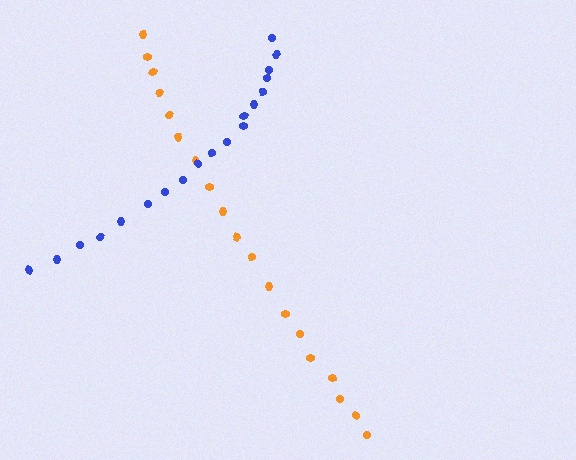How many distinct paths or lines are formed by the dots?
There are 2 distinct paths.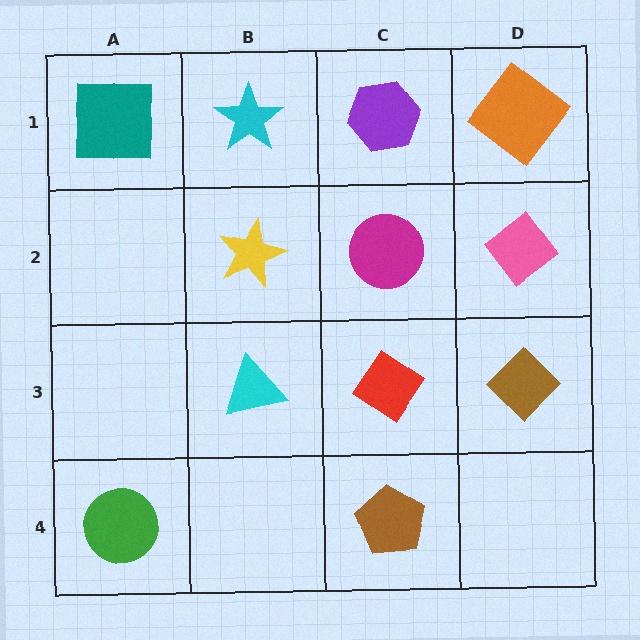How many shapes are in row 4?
2 shapes.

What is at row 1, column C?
A purple hexagon.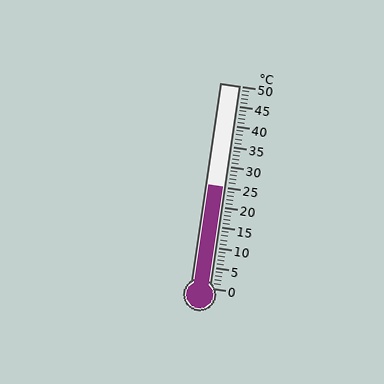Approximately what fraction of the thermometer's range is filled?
The thermometer is filled to approximately 50% of its range.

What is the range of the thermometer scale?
The thermometer scale ranges from 0°C to 50°C.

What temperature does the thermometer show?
The thermometer shows approximately 25°C.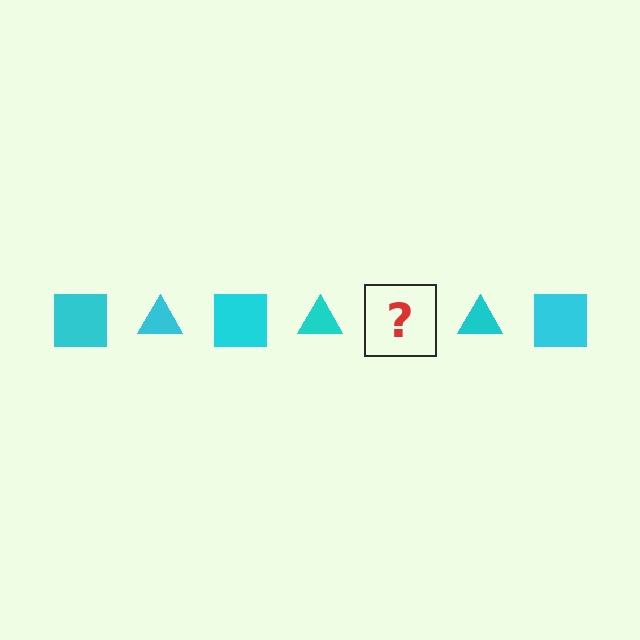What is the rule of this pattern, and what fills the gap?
The rule is that the pattern cycles through square, triangle shapes in cyan. The gap should be filled with a cyan square.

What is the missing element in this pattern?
The missing element is a cyan square.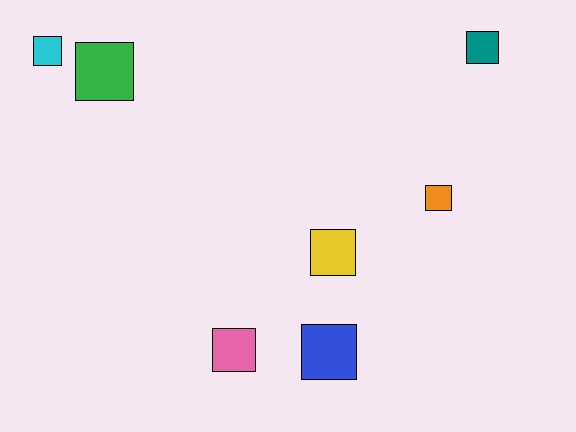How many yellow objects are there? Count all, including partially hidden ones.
There is 1 yellow object.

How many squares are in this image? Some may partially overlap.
There are 7 squares.